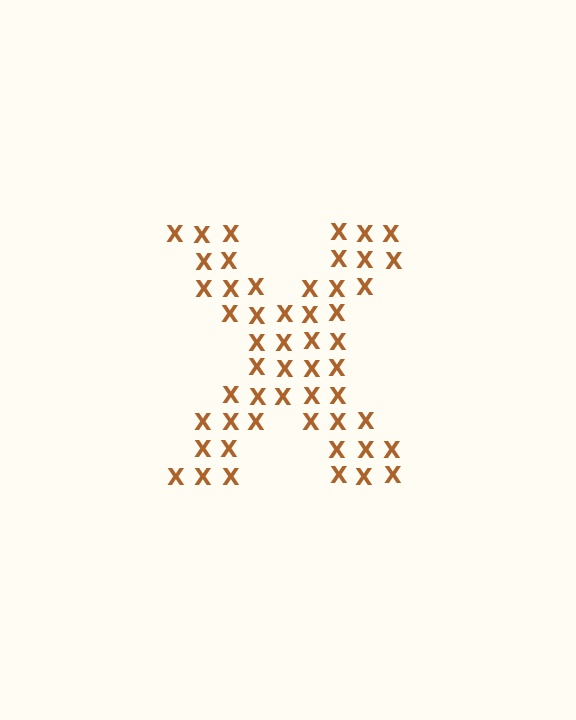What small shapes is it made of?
It is made of small letter X's.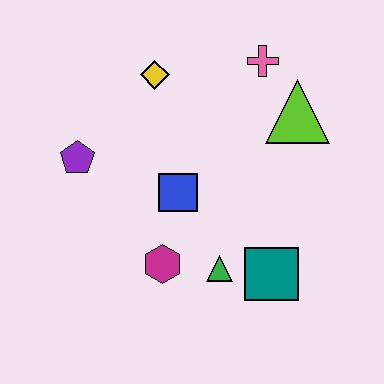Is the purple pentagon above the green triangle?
Yes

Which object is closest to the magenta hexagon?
The green triangle is closest to the magenta hexagon.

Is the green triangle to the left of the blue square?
No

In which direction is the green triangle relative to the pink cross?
The green triangle is below the pink cross.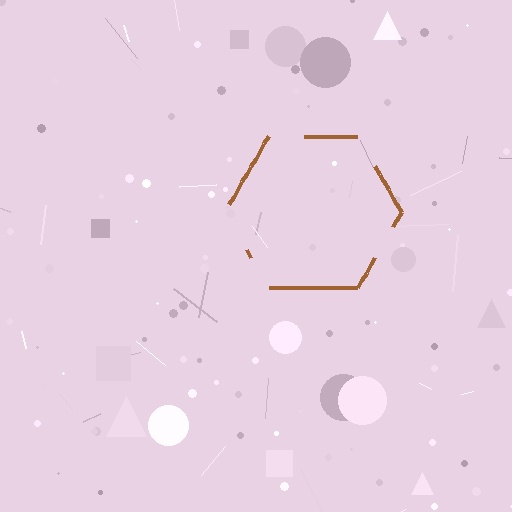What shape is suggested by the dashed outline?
The dashed outline suggests a hexagon.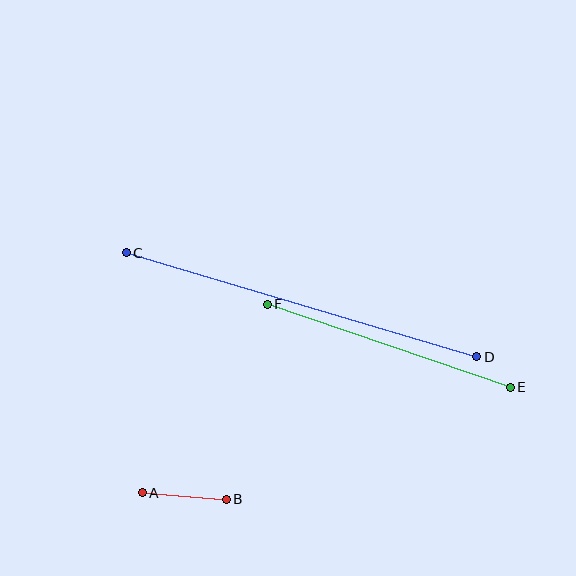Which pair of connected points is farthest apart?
Points C and D are farthest apart.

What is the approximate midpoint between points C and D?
The midpoint is at approximately (302, 305) pixels.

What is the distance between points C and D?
The distance is approximately 366 pixels.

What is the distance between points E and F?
The distance is approximately 257 pixels.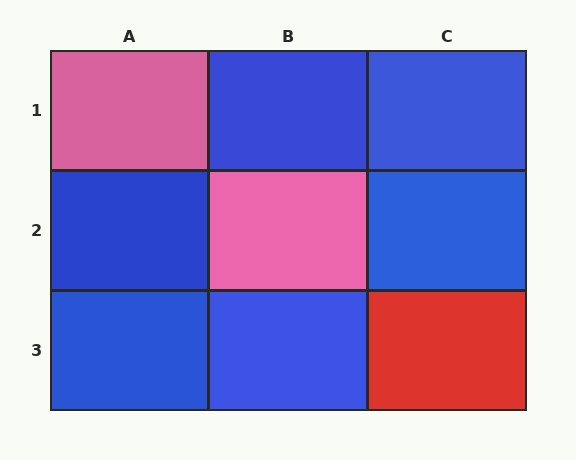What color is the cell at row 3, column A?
Blue.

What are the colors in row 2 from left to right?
Blue, pink, blue.